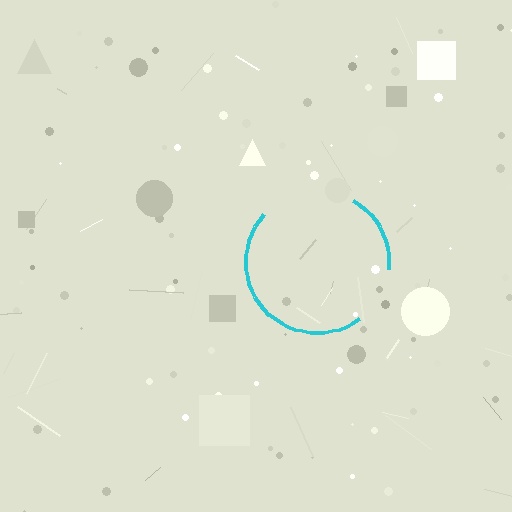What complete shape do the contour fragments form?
The contour fragments form a circle.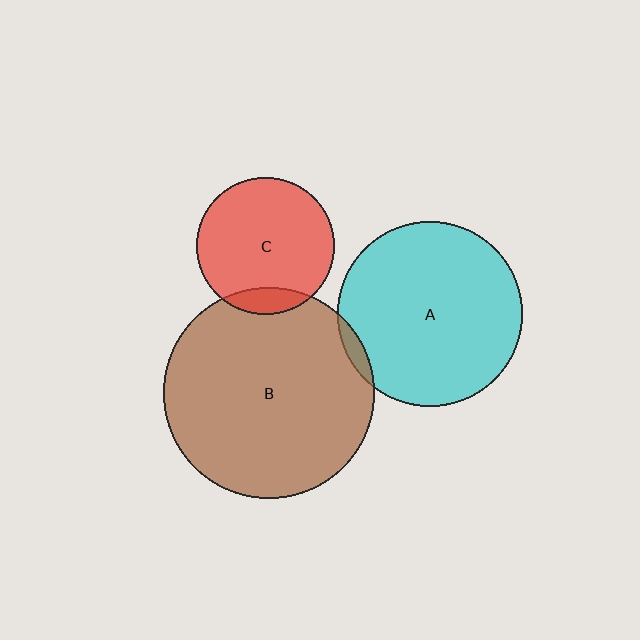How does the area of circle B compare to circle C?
Approximately 2.4 times.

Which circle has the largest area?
Circle B (brown).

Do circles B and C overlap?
Yes.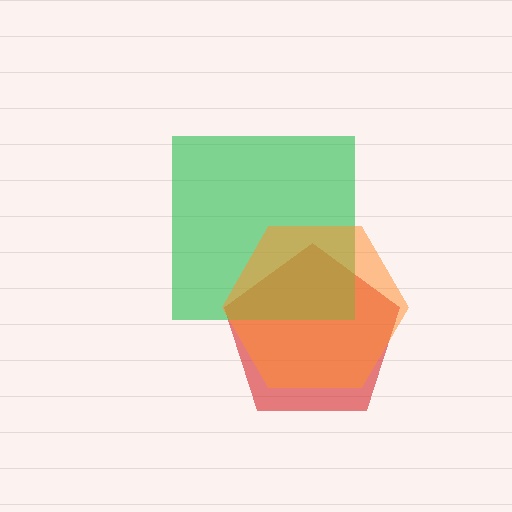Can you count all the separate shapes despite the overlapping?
Yes, there are 3 separate shapes.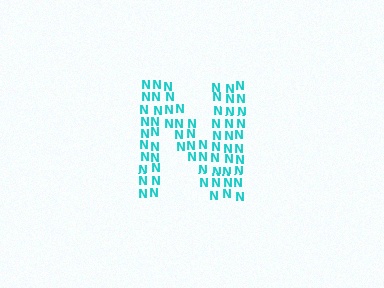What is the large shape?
The large shape is the letter N.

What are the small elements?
The small elements are letter N's.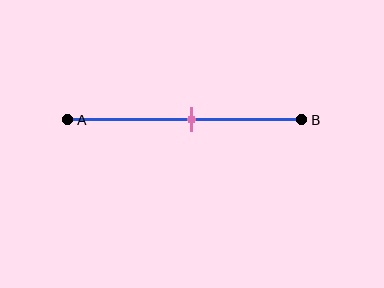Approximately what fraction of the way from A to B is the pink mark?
The pink mark is approximately 55% of the way from A to B.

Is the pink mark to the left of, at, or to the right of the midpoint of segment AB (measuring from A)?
The pink mark is approximately at the midpoint of segment AB.